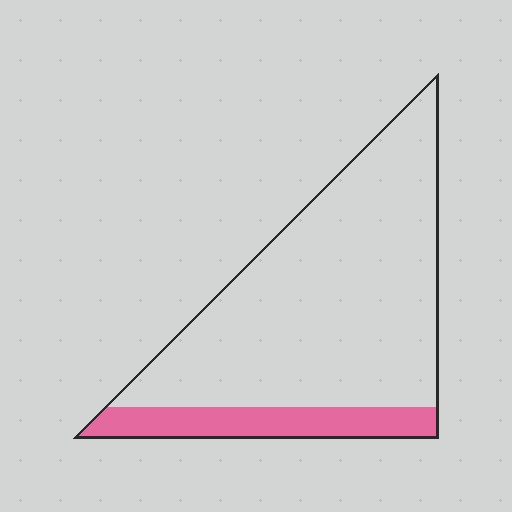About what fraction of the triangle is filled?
About one sixth (1/6).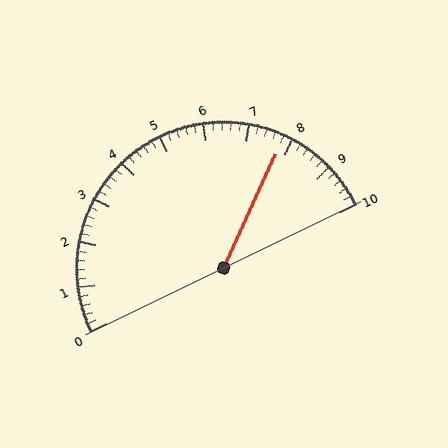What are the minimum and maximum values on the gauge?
The gauge ranges from 0 to 10.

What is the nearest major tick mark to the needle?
The nearest major tick mark is 8.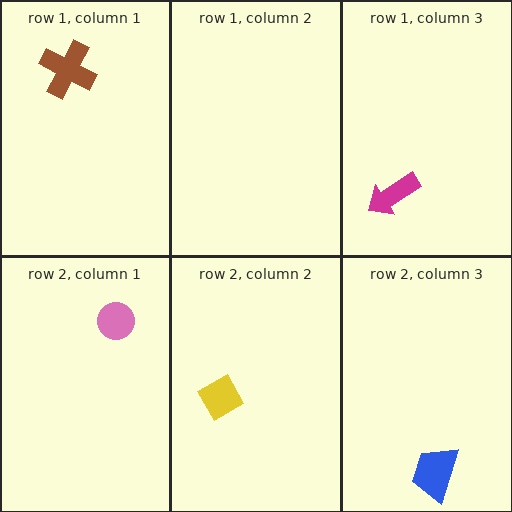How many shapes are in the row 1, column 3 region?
1.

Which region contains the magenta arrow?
The row 1, column 3 region.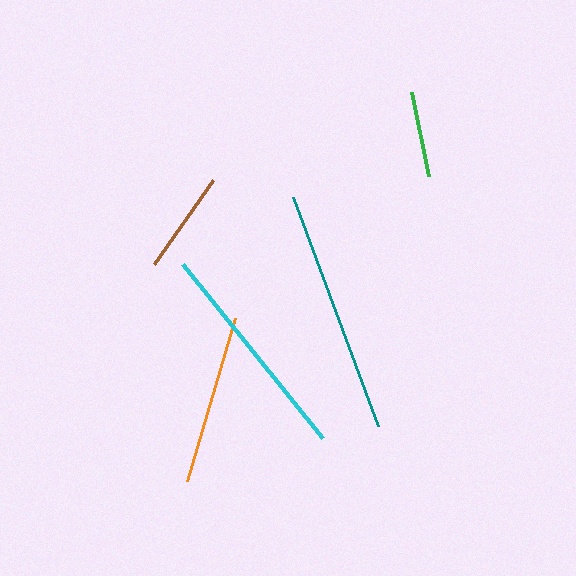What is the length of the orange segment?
The orange segment is approximately 170 pixels long.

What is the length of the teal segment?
The teal segment is approximately 244 pixels long.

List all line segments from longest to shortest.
From longest to shortest: teal, cyan, orange, brown, green.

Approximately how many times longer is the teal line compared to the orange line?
The teal line is approximately 1.4 times the length of the orange line.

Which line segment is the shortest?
The green line is the shortest at approximately 86 pixels.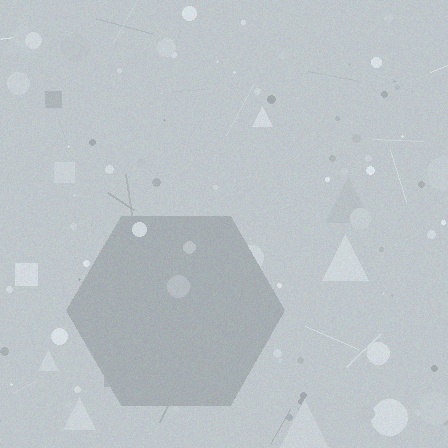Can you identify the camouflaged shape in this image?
The camouflaged shape is a hexagon.